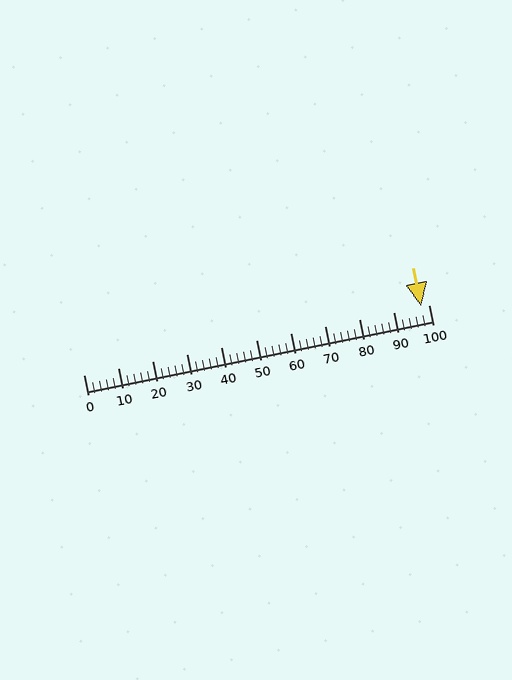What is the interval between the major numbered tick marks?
The major tick marks are spaced 10 units apart.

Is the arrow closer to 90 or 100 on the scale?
The arrow is closer to 100.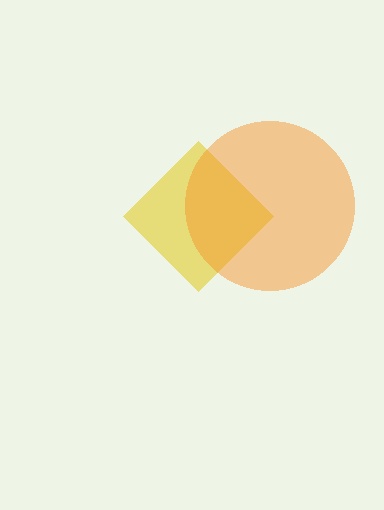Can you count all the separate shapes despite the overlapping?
Yes, there are 2 separate shapes.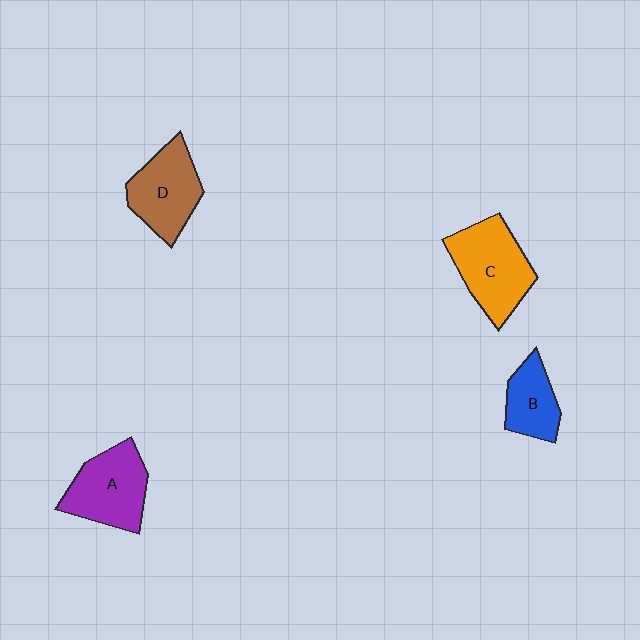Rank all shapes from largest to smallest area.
From largest to smallest: C (orange), A (purple), D (brown), B (blue).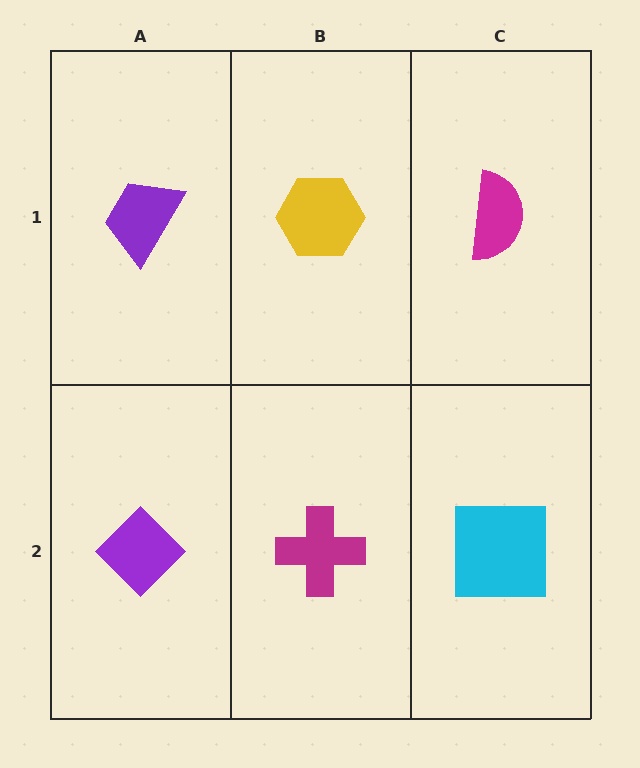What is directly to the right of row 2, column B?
A cyan square.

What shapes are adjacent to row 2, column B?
A yellow hexagon (row 1, column B), a purple diamond (row 2, column A), a cyan square (row 2, column C).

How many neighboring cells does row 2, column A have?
2.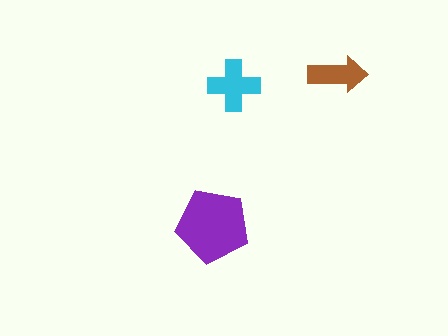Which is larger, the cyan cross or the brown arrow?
The cyan cross.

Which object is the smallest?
The brown arrow.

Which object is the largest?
The purple pentagon.